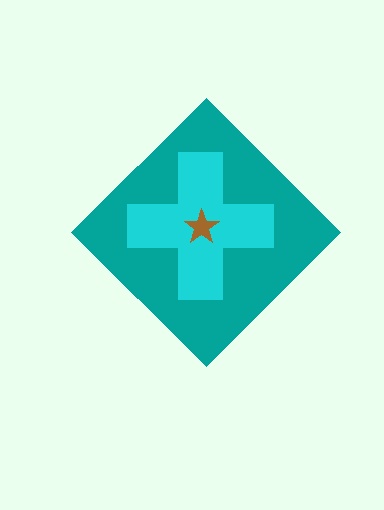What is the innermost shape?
The brown star.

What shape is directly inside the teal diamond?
The cyan cross.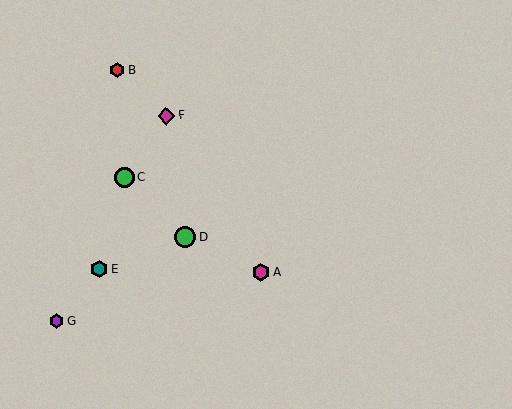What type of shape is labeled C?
Shape C is a green circle.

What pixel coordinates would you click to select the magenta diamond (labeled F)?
Click at (166, 116) to select the magenta diamond F.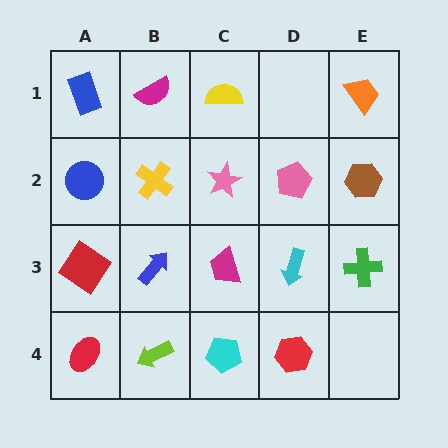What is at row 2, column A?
A blue circle.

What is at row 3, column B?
A blue arrow.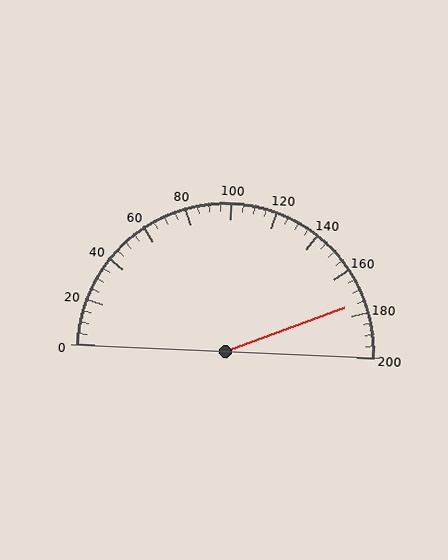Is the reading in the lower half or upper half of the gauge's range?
The reading is in the upper half of the range (0 to 200).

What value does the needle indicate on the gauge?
The needle indicates approximately 175.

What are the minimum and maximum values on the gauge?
The gauge ranges from 0 to 200.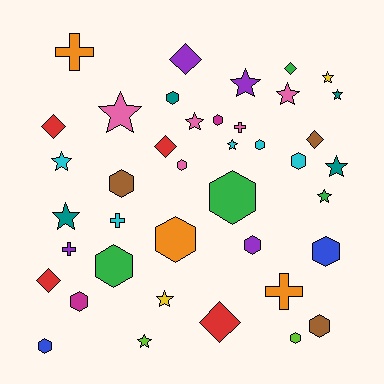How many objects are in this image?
There are 40 objects.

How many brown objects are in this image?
There are 3 brown objects.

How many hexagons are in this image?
There are 15 hexagons.